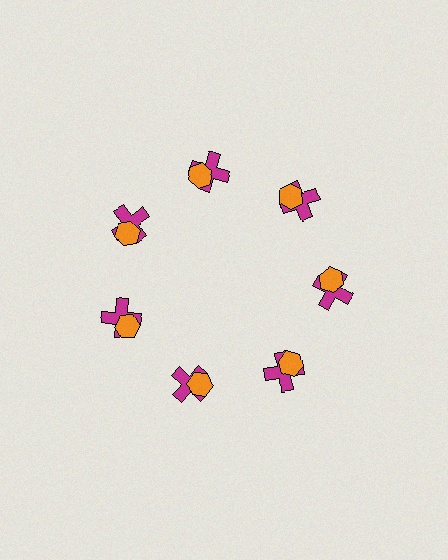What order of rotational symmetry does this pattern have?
This pattern has 7-fold rotational symmetry.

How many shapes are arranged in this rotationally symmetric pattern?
There are 14 shapes, arranged in 7 groups of 2.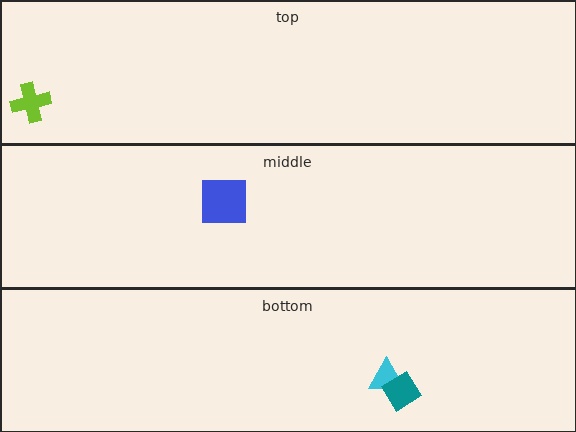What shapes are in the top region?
The lime cross.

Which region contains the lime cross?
The top region.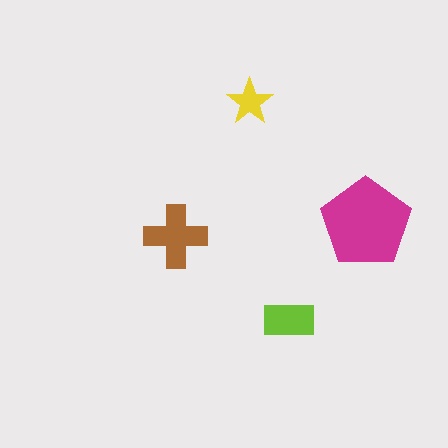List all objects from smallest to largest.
The yellow star, the lime rectangle, the brown cross, the magenta pentagon.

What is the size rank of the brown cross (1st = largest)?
2nd.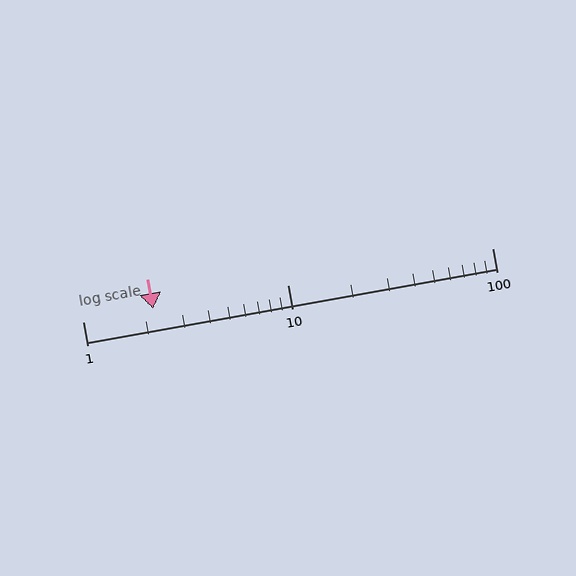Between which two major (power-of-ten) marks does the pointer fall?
The pointer is between 1 and 10.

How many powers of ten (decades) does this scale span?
The scale spans 2 decades, from 1 to 100.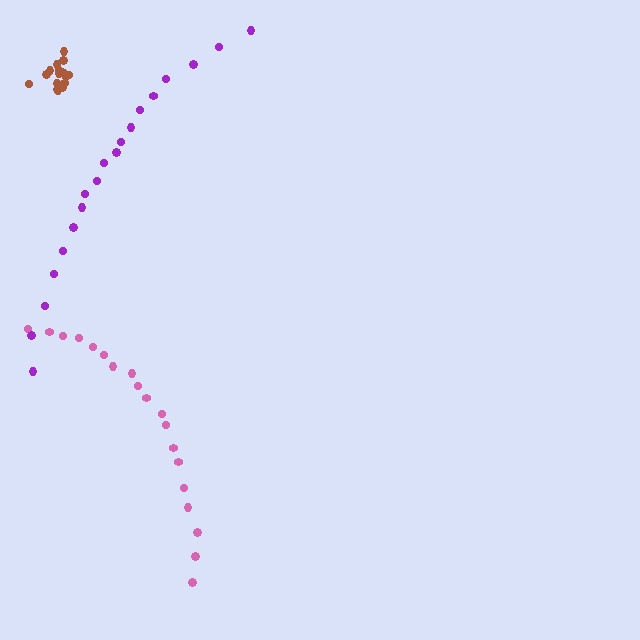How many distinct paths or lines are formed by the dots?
There are 3 distinct paths.